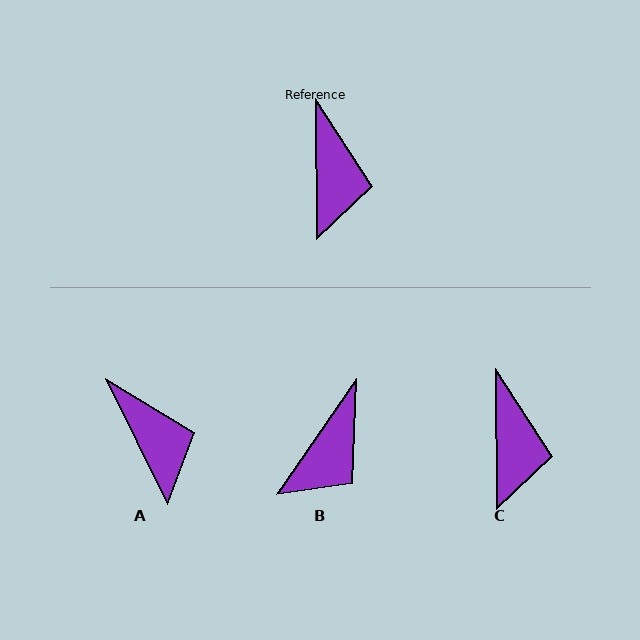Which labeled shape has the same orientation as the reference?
C.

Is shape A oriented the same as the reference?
No, it is off by about 26 degrees.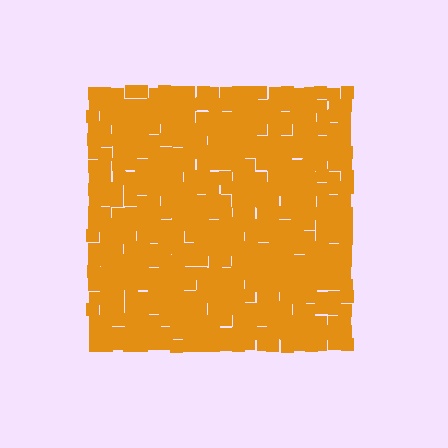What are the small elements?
The small elements are squares.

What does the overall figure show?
The overall figure shows a square.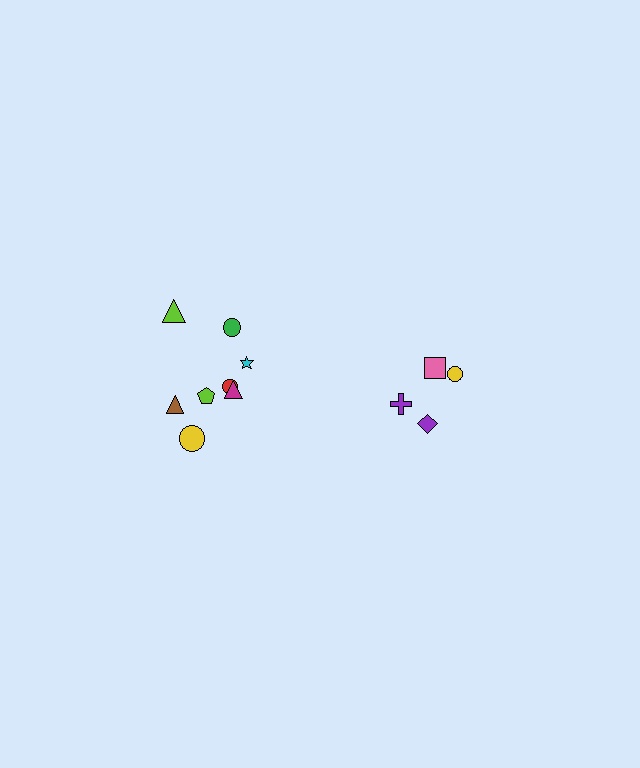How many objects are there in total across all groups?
There are 12 objects.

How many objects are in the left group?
There are 8 objects.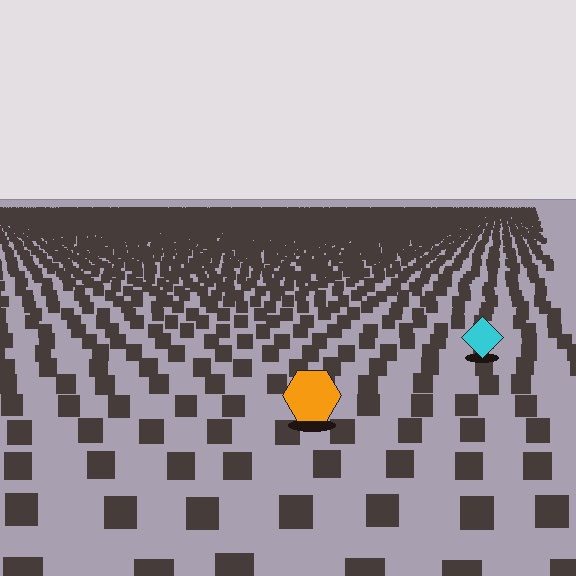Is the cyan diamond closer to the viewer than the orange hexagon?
No. The orange hexagon is closer — you can tell from the texture gradient: the ground texture is coarser near it.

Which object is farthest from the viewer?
The cyan diamond is farthest from the viewer. It appears smaller and the ground texture around it is denser.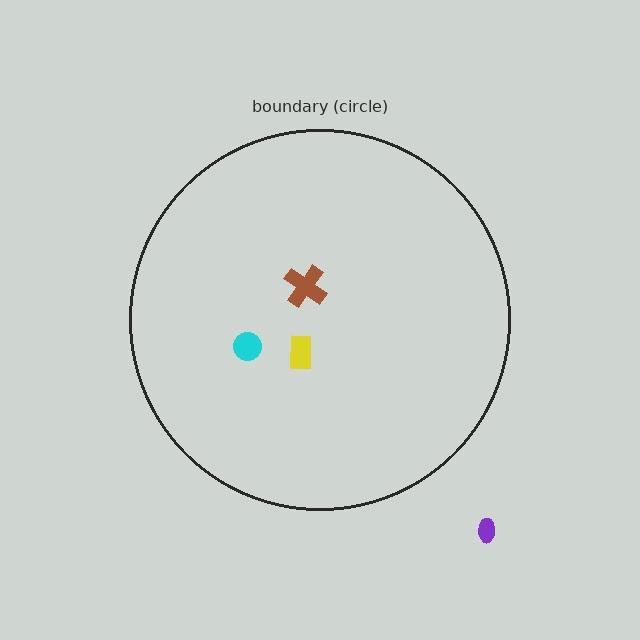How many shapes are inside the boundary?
3 inside, 1 outside.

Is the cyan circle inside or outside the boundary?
Inside.